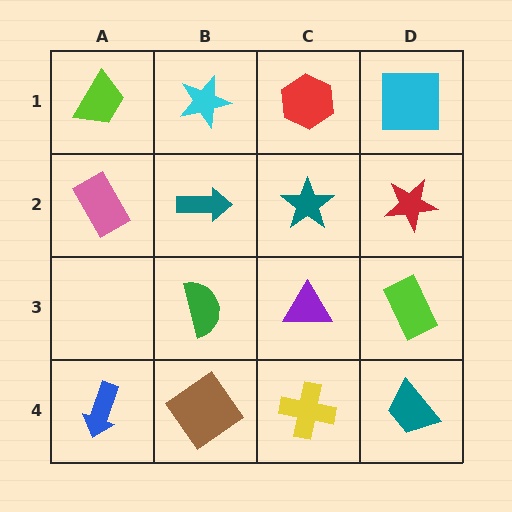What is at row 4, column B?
A brown diamond.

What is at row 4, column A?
A blue arrow.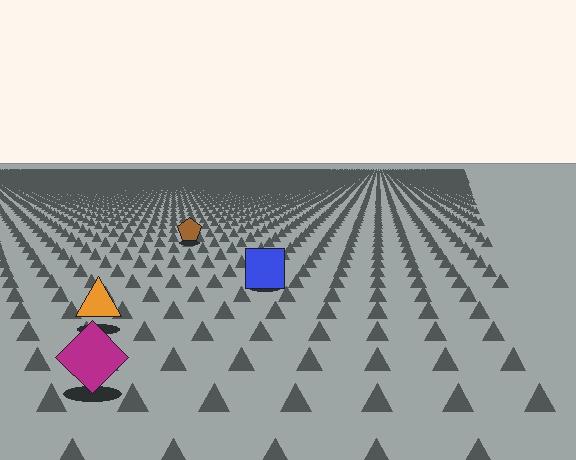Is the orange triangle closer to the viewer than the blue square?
Yes. The orange triangle is closer — you can tell from the texture gradient: the ground texture is coarser near it.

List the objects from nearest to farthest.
From nearest to farthest: the magenta diamond, the orange triangle, the blue square, the brown pentagon.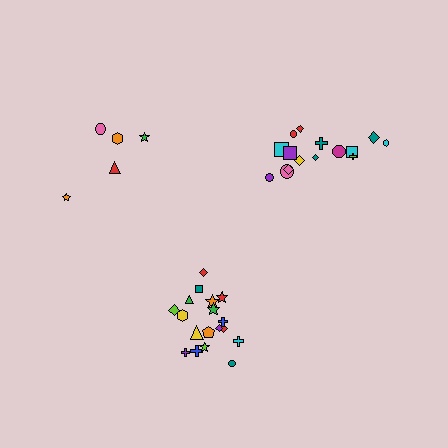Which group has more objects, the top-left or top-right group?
The top-right group.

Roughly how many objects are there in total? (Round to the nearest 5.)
Roughly 40 objects in total.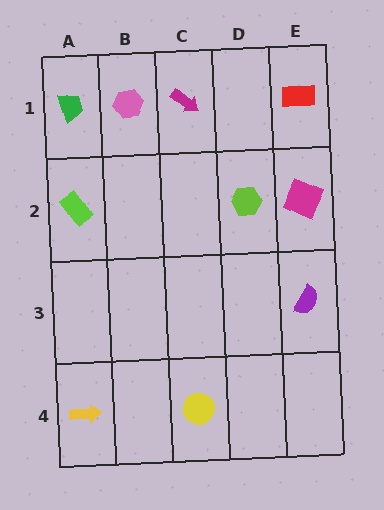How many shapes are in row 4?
2 shapes.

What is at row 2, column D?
A lime hexagon.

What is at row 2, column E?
A magenta square.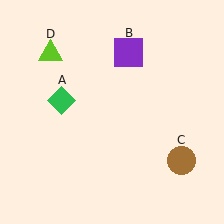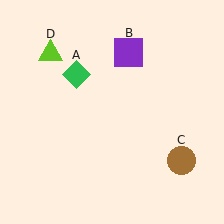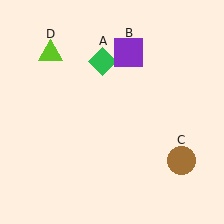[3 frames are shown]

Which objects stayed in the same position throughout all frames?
Purple square (object B) and brown circle (object C) and lime triangle (object D) remained stationary.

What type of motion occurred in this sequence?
The green diamond (object A) rotated clockwise around the center of the scene.